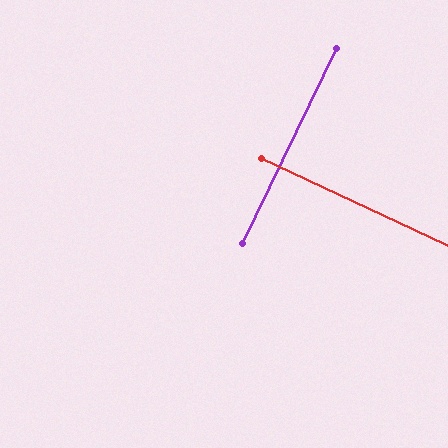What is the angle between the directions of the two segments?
Approximately 89 degrees.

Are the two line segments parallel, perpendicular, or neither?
Perpendicular — they meet at approximately 89°.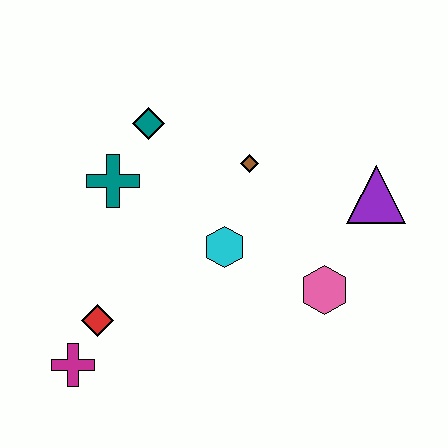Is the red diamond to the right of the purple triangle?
No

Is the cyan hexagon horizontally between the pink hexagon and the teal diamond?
Yes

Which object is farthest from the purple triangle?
The magenta cross is farthest from the purple triangle.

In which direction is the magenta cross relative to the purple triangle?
The magenta cross is to the left of the purple triangle.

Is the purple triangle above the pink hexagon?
Yes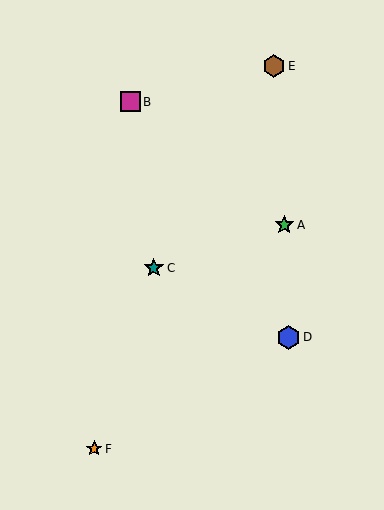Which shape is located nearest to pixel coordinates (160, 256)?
The teal star (labeled C) at (154, 268) is nearest to that location.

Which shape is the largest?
The blue hexagon (labeled D) is the largest.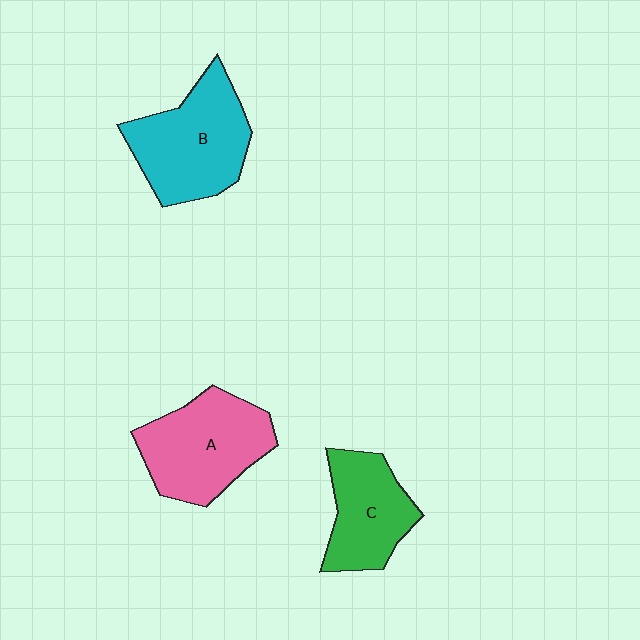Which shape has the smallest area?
Shape C (green).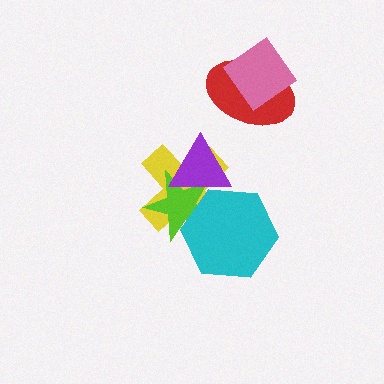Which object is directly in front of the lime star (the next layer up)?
The purple triangle is directly in front of the lime star.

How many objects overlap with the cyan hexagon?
3 objects overlap with the cyan hexagon.